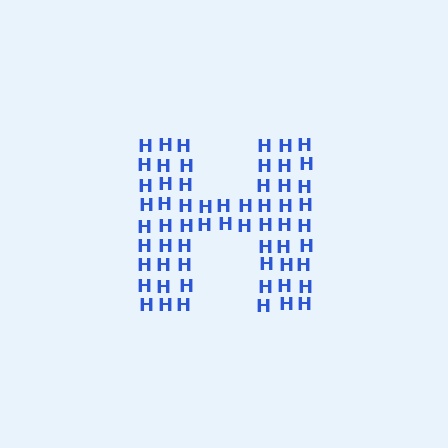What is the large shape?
The large shape is the letter H.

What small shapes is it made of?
It is made of small letter H's.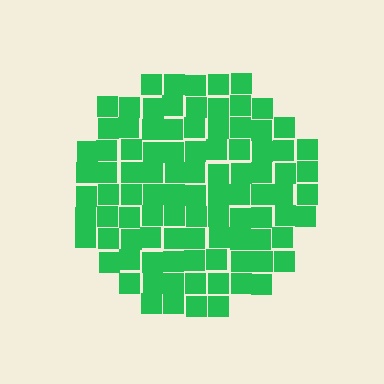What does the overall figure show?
The overall figure shows a circle.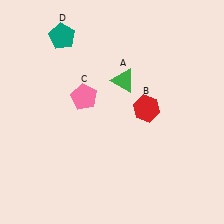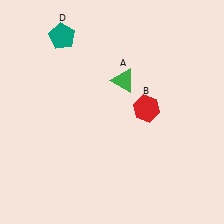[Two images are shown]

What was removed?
The pink pentagon (C) was removed in Image 2.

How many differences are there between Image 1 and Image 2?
There is 1 difference between the two images.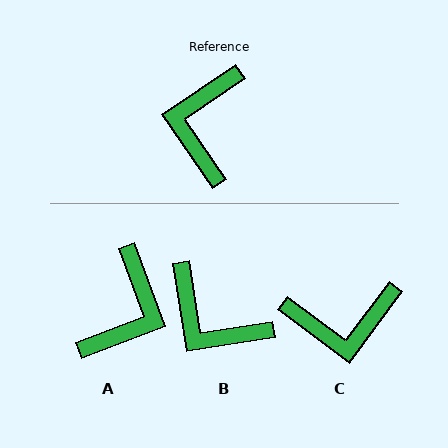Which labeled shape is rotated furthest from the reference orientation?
A, about 166 degrees away.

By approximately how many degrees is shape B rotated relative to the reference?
Approximately 64 degrees counter-clockwise.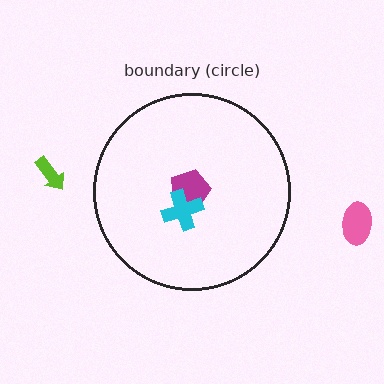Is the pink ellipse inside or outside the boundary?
Outside.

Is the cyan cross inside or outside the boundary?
Inside.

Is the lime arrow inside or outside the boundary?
Outside.